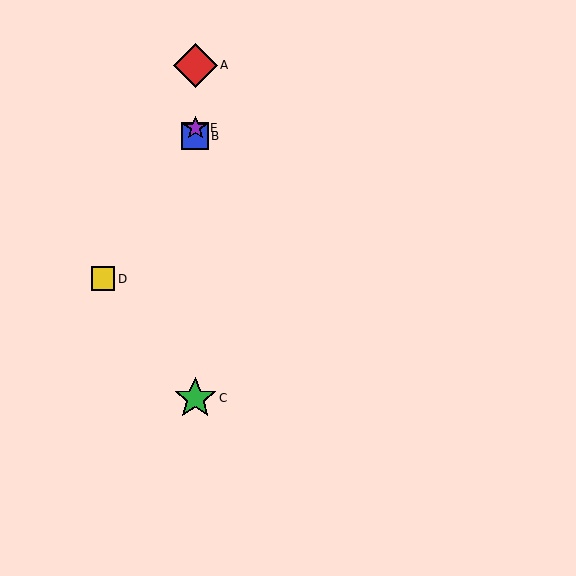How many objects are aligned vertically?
4 objects (A, B, C, E) are aligned vertically.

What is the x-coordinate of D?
Object D is at x≈103.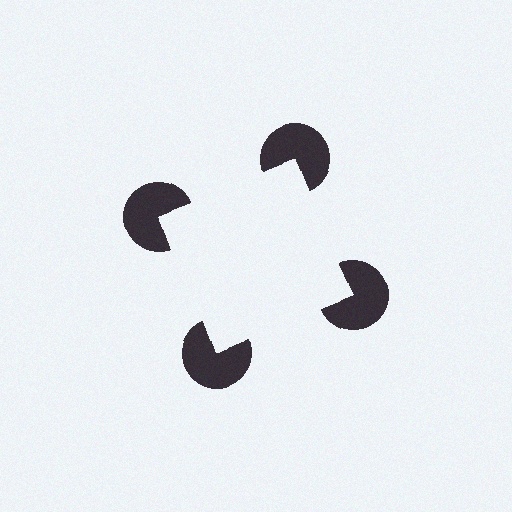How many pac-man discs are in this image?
There are 4 — one at each vertex of the illusory square.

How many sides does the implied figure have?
4 sides.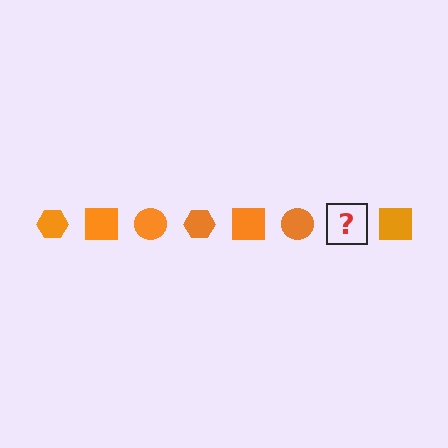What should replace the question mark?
The question mark should be replaced with an orange hexagon.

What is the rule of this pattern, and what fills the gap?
The rule is that the pattern cycles through hexagon, square, circle shapes in orange. The gap should be filled with an orange hexagon.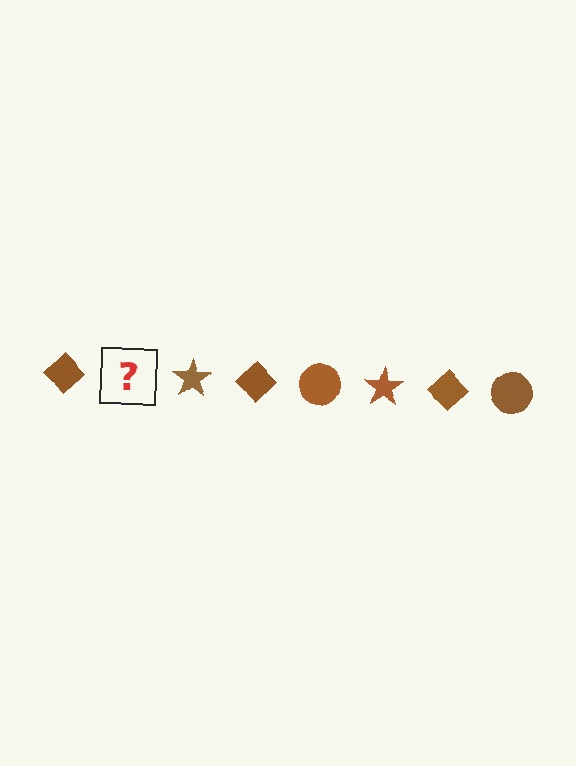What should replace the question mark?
The question mark should be replaced with a brown circle.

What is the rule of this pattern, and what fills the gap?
The rule is that the pattern cycles through diamond, circle, star shapes in brown. The gap should be filled with a brown circle.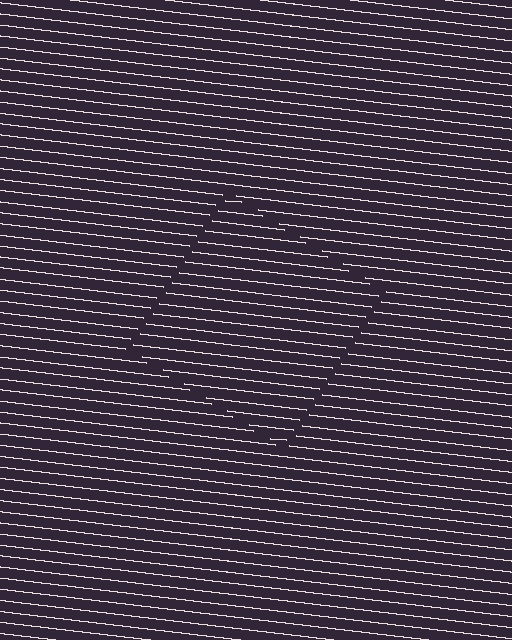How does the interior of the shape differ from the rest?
The interior of the shape contains the same grating, shifted by half a period — the contour is defined by the phase discontinuity where line-ends from the inner and outer gratings abut.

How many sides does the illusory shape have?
4 sides — the line-ends trace a square.